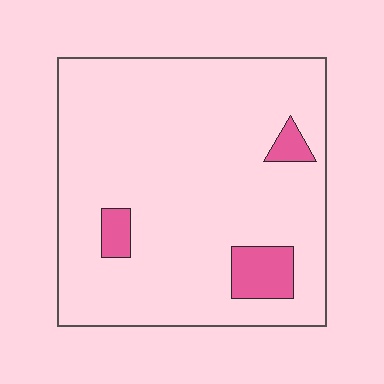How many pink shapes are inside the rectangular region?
3.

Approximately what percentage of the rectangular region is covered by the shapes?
Approximately 10%.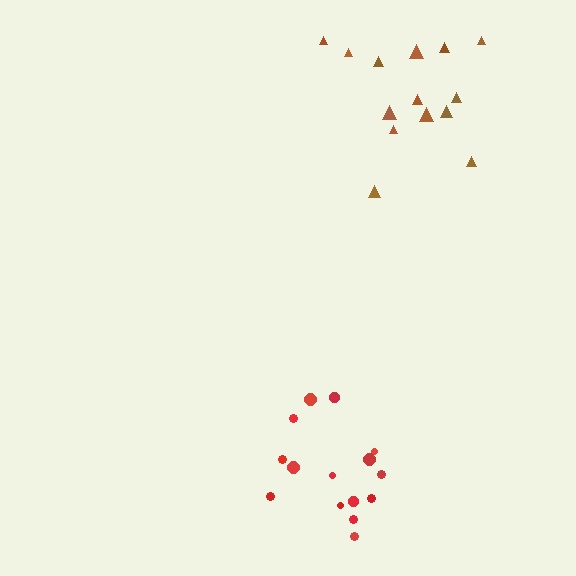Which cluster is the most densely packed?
Red.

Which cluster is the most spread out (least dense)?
Brown.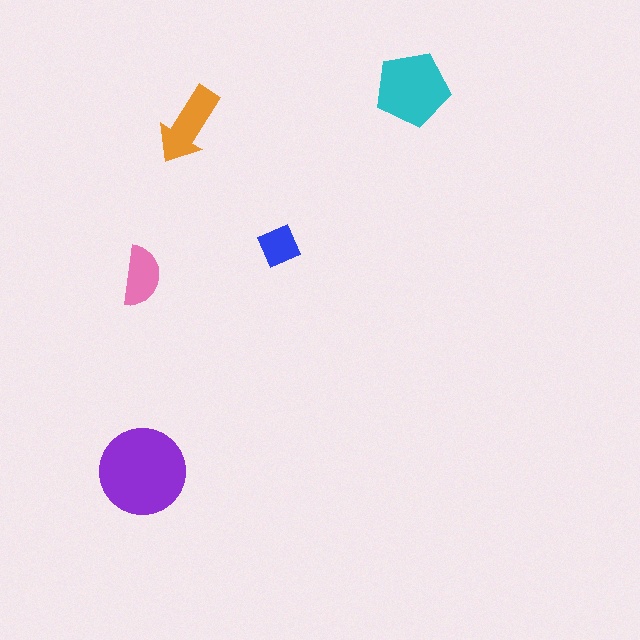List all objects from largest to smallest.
The purple circle, the cyan pentagon, the orange arrow, the pink semicircle, the blue square.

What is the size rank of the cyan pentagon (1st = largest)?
2nd.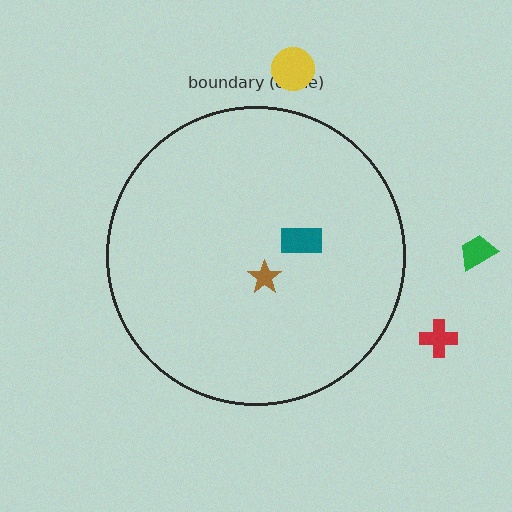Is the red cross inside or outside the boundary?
Outside.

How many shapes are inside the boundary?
2 inside, 3 outside.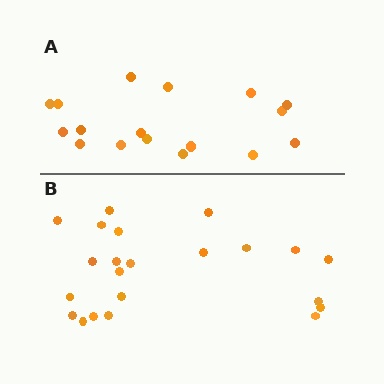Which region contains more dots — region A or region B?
Region B (the bottom region) has more dots.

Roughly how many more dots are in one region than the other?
Region B has about 5 more dots than region A.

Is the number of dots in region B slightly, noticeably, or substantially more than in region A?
Region B has noticeably more, but not dramatically so. The ratio is roughly 1.3 to 1.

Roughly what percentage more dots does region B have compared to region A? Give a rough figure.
About 30% more.